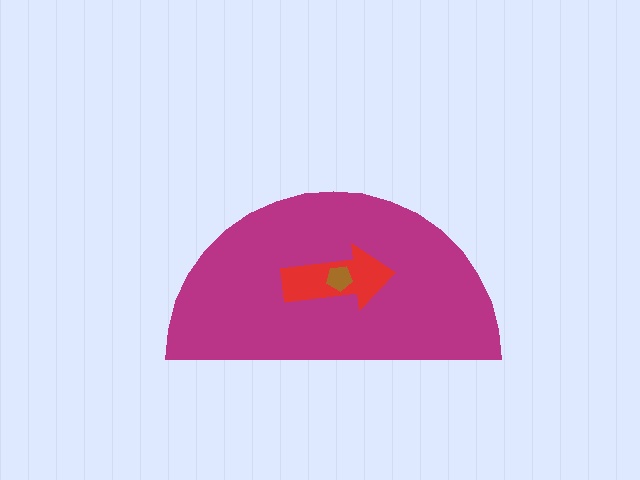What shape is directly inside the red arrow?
The brown pentagon.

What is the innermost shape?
The brown pentagon.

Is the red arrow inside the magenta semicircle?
Yes.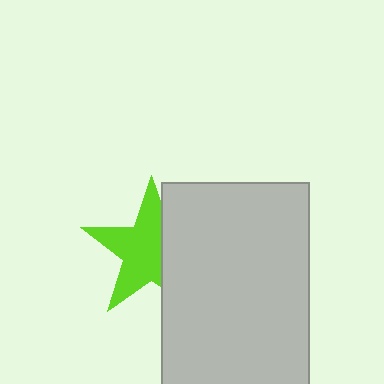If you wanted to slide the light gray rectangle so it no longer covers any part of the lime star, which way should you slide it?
Slide it right — that is the most direct way to separate the two shapes.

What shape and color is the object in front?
The object in front is a light gray rectangle.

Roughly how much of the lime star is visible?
About half of it is visible (roughly 64%).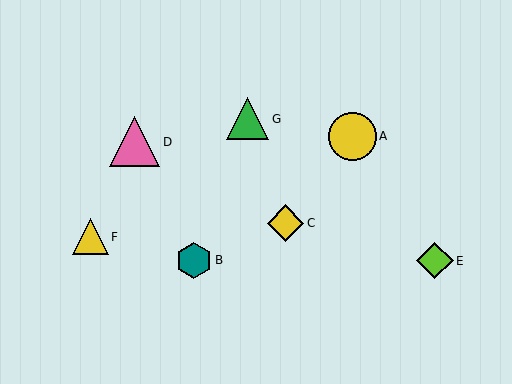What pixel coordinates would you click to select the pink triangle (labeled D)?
Click at (135, 142) to select the pink triangle D.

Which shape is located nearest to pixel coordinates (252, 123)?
The green triangle (labeled G) at (248, 119) is nearest to that location.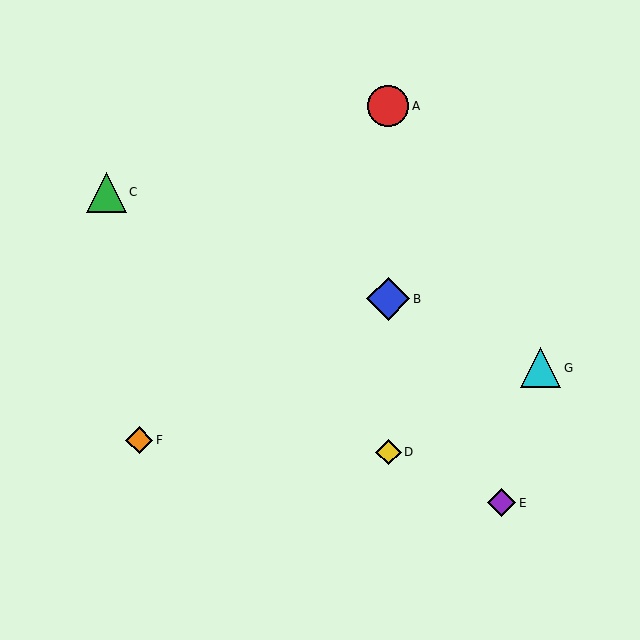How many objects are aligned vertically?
3 objects (A, B, D) are aligned vertically.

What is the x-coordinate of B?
Object B is at x≈388.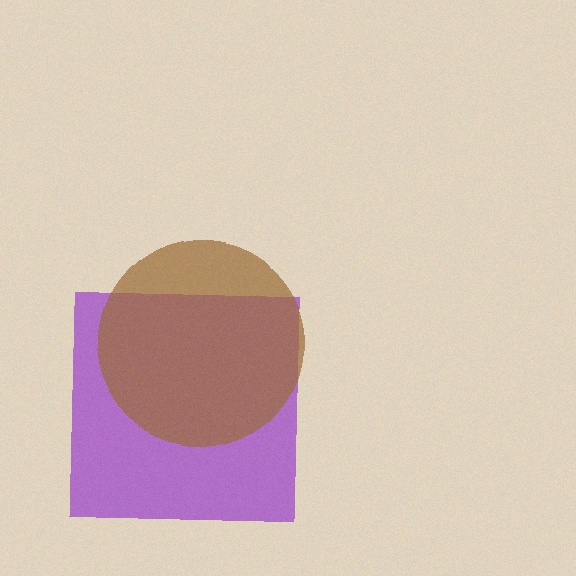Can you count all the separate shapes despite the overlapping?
Yes, there are 2 separate shapes.